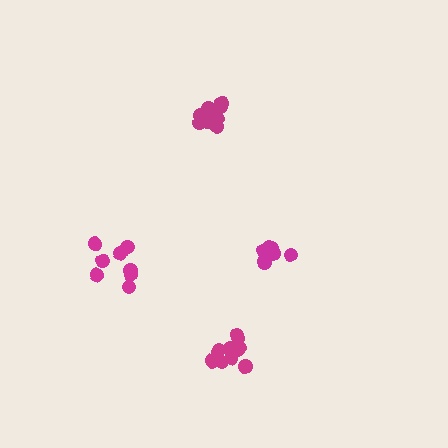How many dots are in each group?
Group 1: 11 dots, Group 2: 11 dots, Group 3: 8 dots, Group 4: 7 dots (37 total).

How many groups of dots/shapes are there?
There are 4 groups.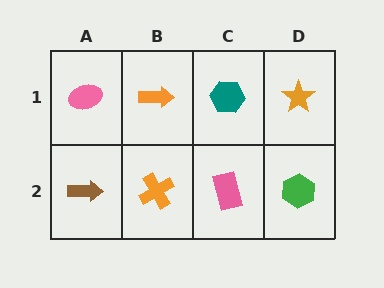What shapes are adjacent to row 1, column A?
A brown arrow (row 2, column A), an orange arrow (row 1, column B).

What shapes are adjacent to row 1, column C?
A pink rectangle (row 2, column C), an orange arrow (row 1, column B), an orange star (row 1, column D).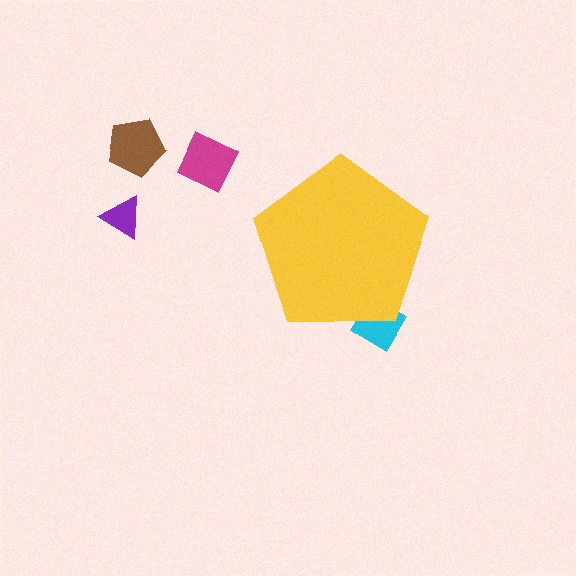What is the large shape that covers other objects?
A yellow pentagon.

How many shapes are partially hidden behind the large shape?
1 shape is partially hidden.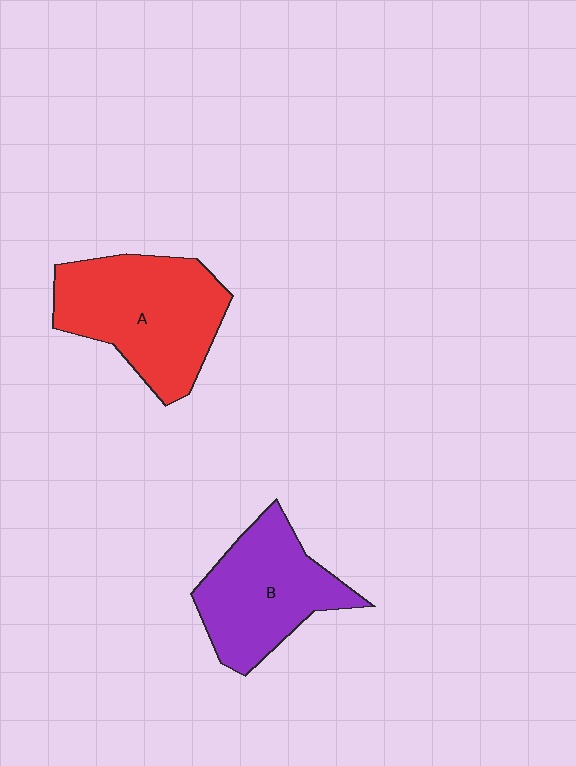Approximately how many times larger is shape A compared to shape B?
Approximately 1.2 times.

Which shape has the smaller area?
Shape B (purple).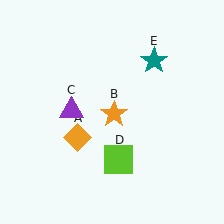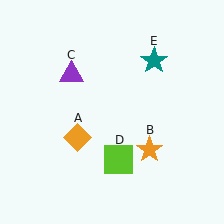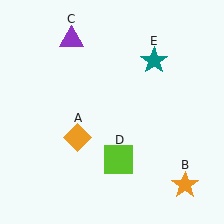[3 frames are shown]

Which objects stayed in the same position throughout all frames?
Orange diamond (object A) and lime square (object D) and teal star (object E) remained stationary.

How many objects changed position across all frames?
2 objects changed position: orange star (object B), purple triangle (object C).